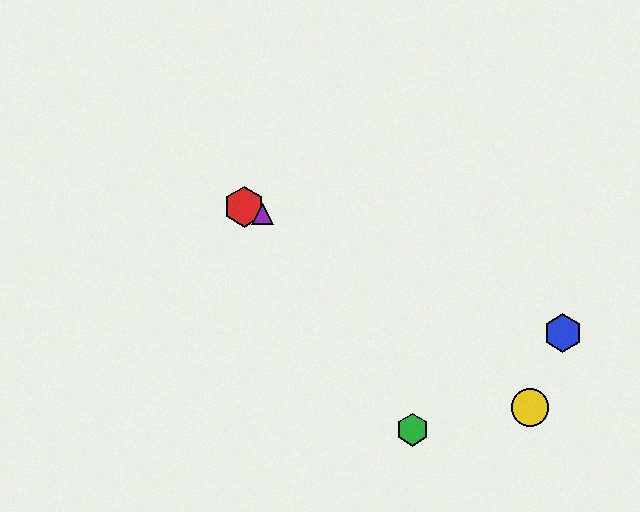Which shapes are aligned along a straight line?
The red hexagon, the blue hexagon, the purple triangle are aligned along a straight line.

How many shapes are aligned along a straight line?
3 shapes (the red hexagon, the blue hexagon, the purple triangle) are aligned along a straight line.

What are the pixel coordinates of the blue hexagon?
The blue hexagon is at (563, 333).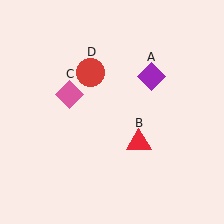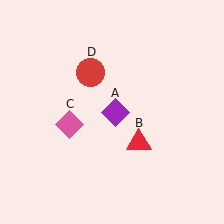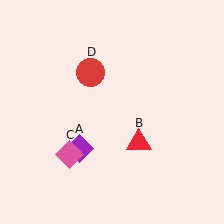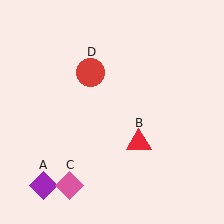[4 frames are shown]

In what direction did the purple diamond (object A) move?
The purple diamond (object A) moved down and to the left.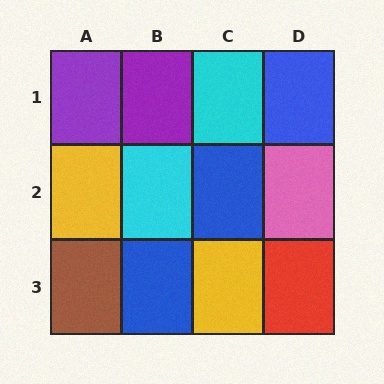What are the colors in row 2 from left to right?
Yellow, cyan, blue, pink.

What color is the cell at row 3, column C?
Yellow.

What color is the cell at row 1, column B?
Purple.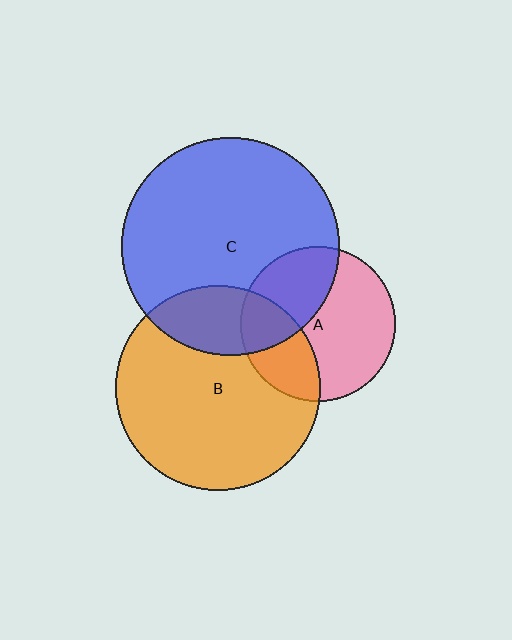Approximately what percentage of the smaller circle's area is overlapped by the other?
Approximately 30%.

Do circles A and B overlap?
Yes.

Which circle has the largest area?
Circle C (blue).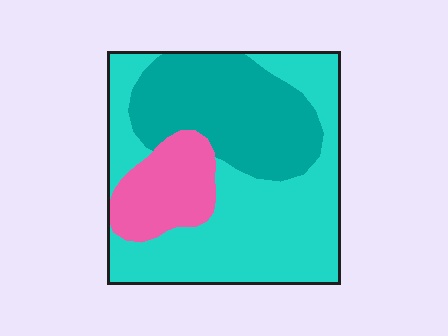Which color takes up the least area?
Pink, at roughly 15%.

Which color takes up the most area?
Cyan, at roughly 55%.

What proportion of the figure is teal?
Teal takes up about one third (1/3) of the figure.